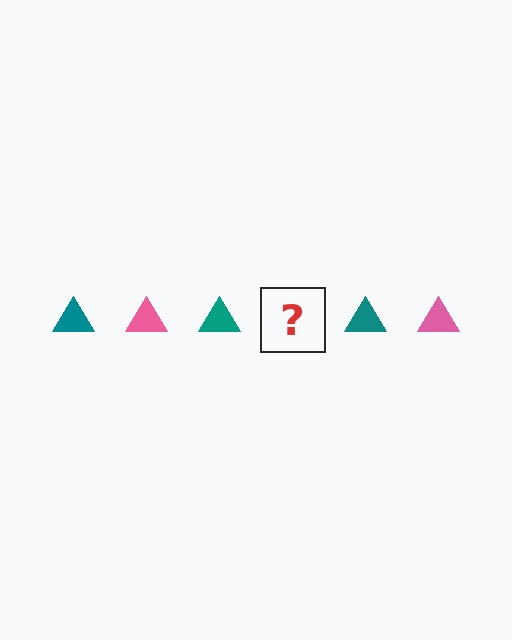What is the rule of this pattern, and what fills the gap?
The rule is that the pattern cycles through teal, pink triangles. The gap should be filled with a pink triangle.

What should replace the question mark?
The question mark should be replaced with a pink triangle.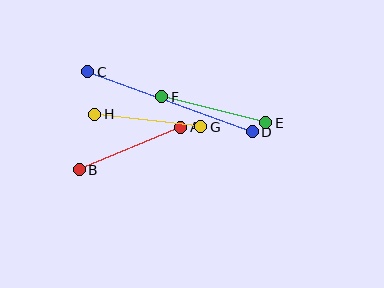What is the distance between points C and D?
The distance is approximately 175 pixels.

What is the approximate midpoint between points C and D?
The midpoint is at approximately (170, 102) pixels.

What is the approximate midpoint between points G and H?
The midpoint is at approximately (148, 121) pixels.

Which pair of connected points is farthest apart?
Points C and D are farthest apart.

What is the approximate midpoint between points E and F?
The midpoint is at approximately (214, 110) pixels.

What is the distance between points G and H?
The distance is approximately 107 pixels.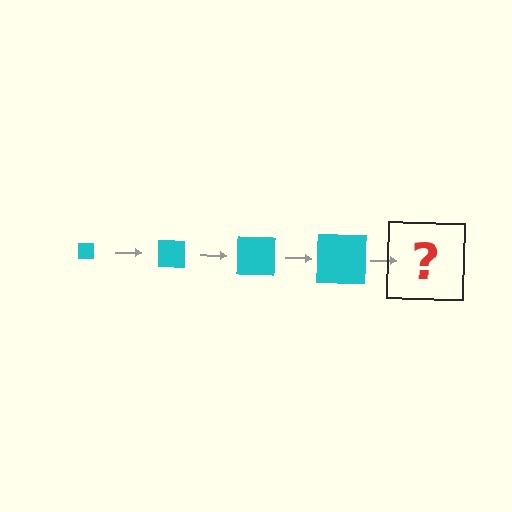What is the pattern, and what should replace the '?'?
The pattern is that the square gets progressively larger each step. The '?' should be a cyan square, larger than the previous one.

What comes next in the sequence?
The next element should be a cyan square, larger than the previous one.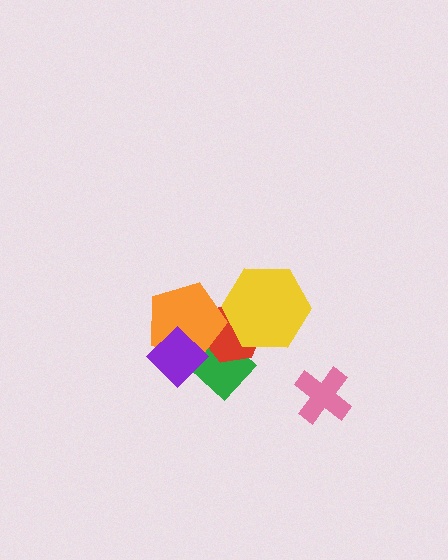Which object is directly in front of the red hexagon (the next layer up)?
The orange pentagon is directly in front of the red hexagon.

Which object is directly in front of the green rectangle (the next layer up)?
The red hexagon is directly in front of the green rectangle.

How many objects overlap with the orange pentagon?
3 objects overlap with the orange pentagon.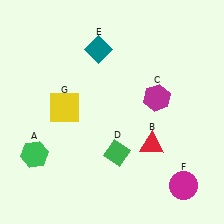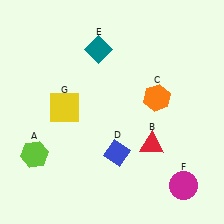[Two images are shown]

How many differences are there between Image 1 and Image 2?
There are 3 differences between the two images.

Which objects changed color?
A changed from green to lime. C changed from magenta to orange. D changed from green to blue.